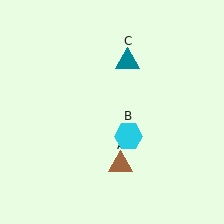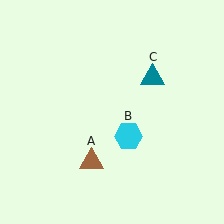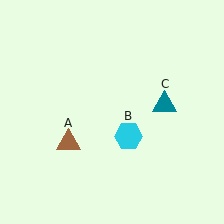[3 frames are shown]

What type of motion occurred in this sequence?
The brown triangle (object A), teal triangle (object C) rotated clockwise around the center of the scene.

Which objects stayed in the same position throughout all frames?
Cyan hexagon (object B) remained stationary.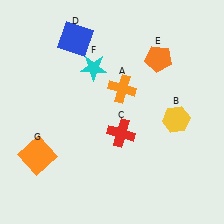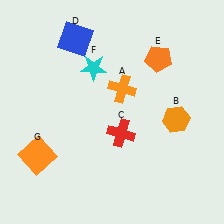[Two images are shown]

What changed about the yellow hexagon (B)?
In Image 1, B is yellow. In Image 2, it changed to orange.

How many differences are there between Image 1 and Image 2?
There is 1 difference between the two images.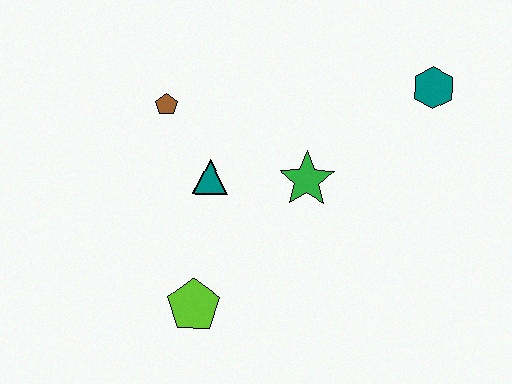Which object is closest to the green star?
The teal triangle is closest to the green star.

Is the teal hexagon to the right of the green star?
Yes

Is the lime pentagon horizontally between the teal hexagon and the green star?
No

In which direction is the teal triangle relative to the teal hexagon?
The teal triangle is to the left of the teal hexagon.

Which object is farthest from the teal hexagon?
The lime pentagon is farthest from the teal hexagon.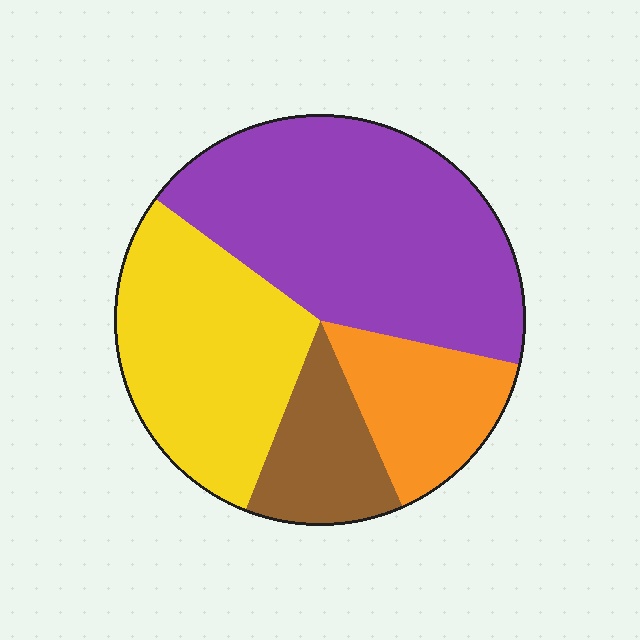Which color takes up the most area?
Purple, at roughly 45%.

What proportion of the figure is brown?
Brown covers 13% of the figure.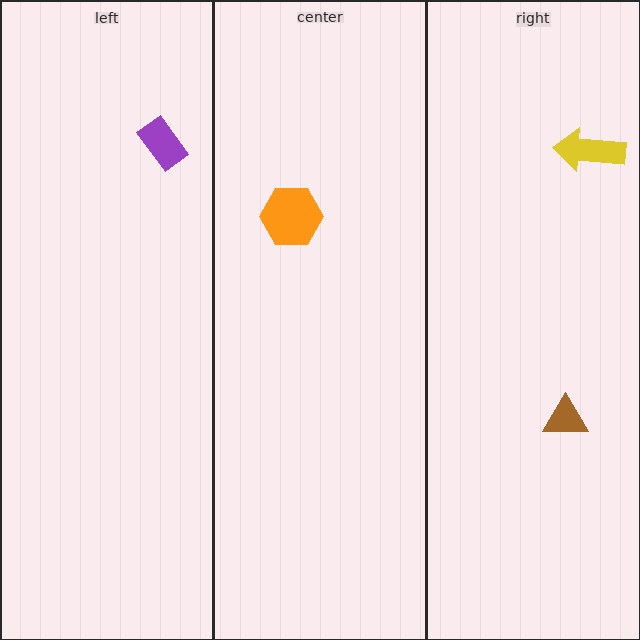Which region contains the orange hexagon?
The center region.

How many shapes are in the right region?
2.